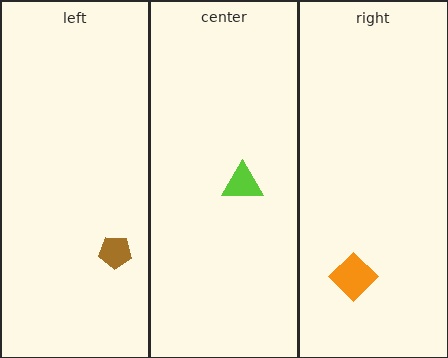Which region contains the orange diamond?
The right region.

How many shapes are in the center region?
1.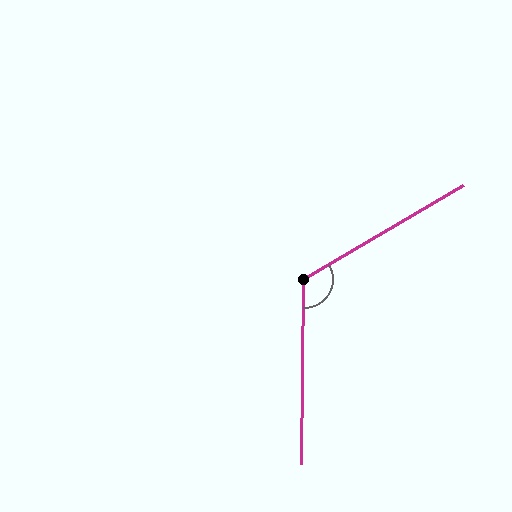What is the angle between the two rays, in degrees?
Approximately 121 degrees.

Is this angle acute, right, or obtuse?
It is obtuse.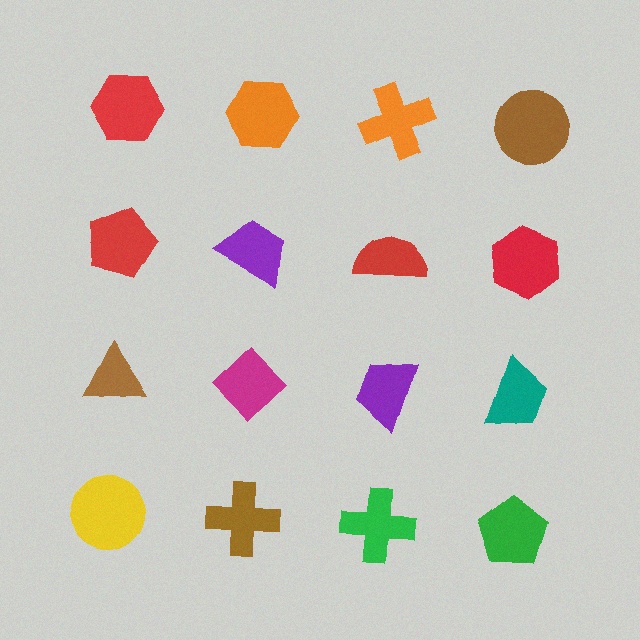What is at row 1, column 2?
An orange hexagon.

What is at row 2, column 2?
A purple trapezoid.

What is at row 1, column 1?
A red hexagon.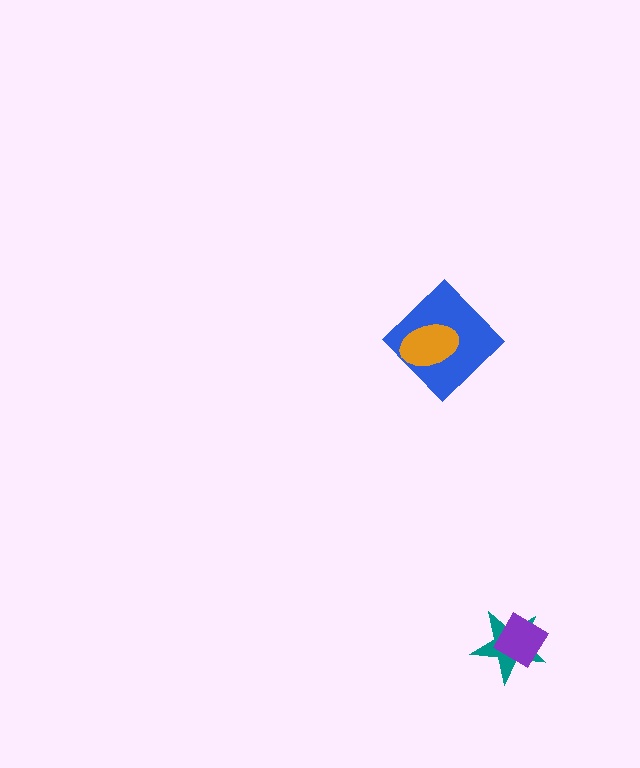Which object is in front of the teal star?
The purple diamond is in front of the teal star.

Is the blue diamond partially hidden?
Yes, it is partially covered by another shape.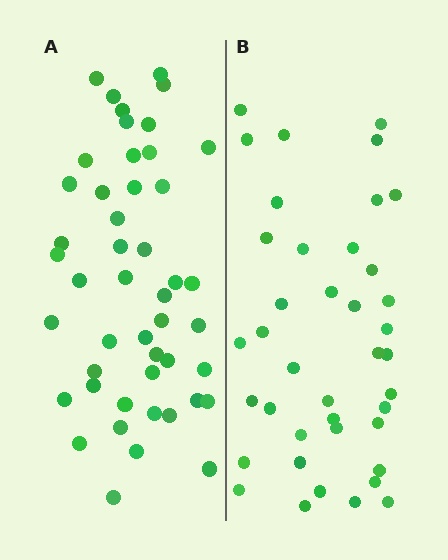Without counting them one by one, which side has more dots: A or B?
Region A (the left region) has more dots.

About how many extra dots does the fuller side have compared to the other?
Region A has roughly 8 or so more dots than region B.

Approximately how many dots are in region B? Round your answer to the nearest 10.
About 40 dots.